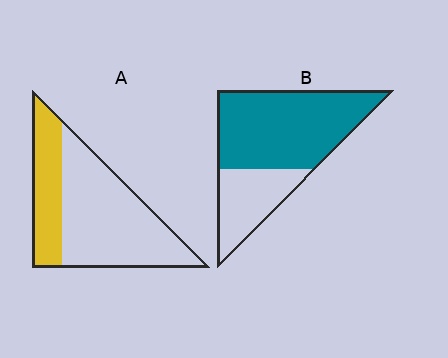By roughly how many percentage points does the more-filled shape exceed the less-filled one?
By roughly 40 percentage points (B over A).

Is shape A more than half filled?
No.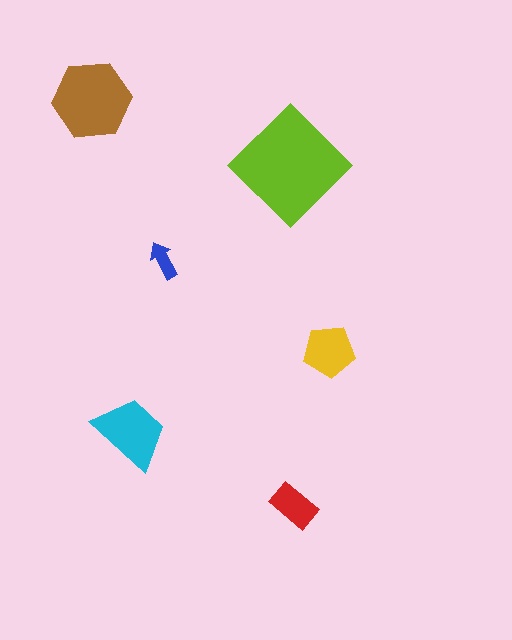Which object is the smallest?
The blue arrow.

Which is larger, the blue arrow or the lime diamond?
The lime diamond.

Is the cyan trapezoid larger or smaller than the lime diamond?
Smaller.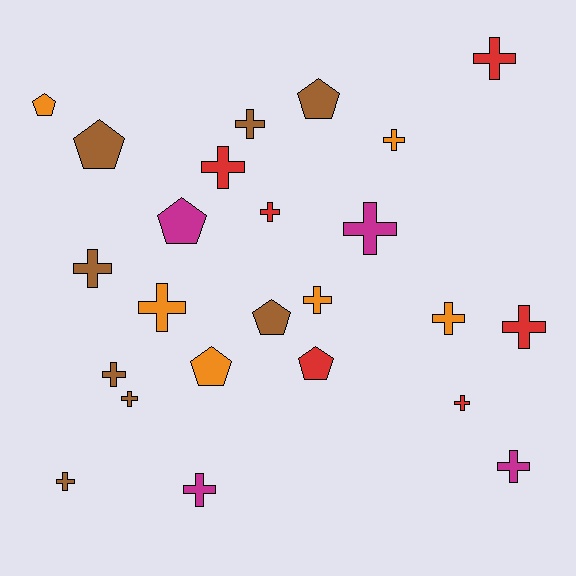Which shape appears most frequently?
Cross, with 17 objects.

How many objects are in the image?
There are 24 objects.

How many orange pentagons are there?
There are 2 orange pentagons.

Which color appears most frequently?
Brown, with 8 objects.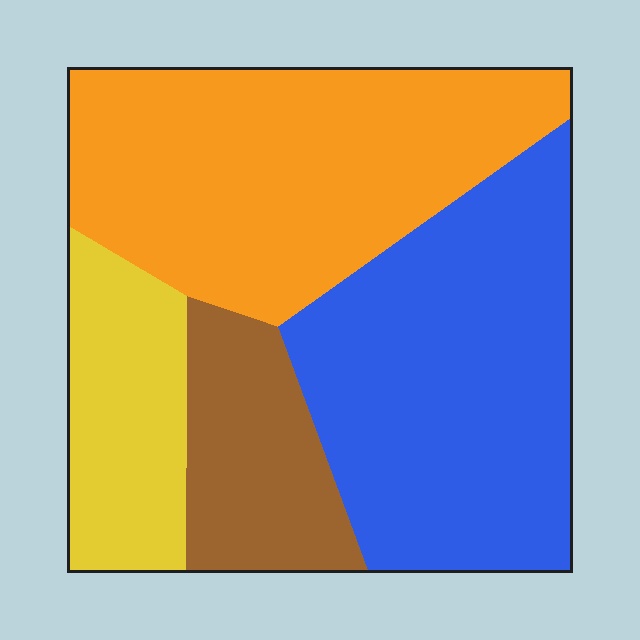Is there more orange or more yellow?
Orange.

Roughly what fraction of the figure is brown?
Brown covers about 15% of the figure.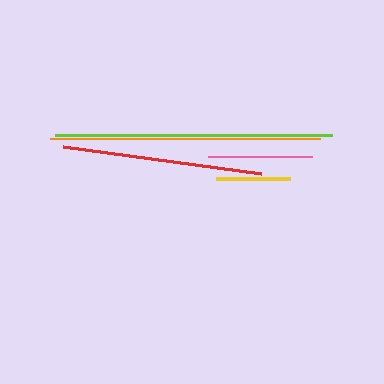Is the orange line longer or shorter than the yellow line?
The orange line is longer than the yellow line.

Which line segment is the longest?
The lime line is the longest at approximately 277 pixels.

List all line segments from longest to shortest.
From longest to shortest: lime, orange, red, pink, yellow.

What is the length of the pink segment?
The pink segment is approximately 105 pixels long.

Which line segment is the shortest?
The yellow line is the shortest at approximately 74 pixels.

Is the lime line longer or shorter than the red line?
The lime line is longer than the red line.